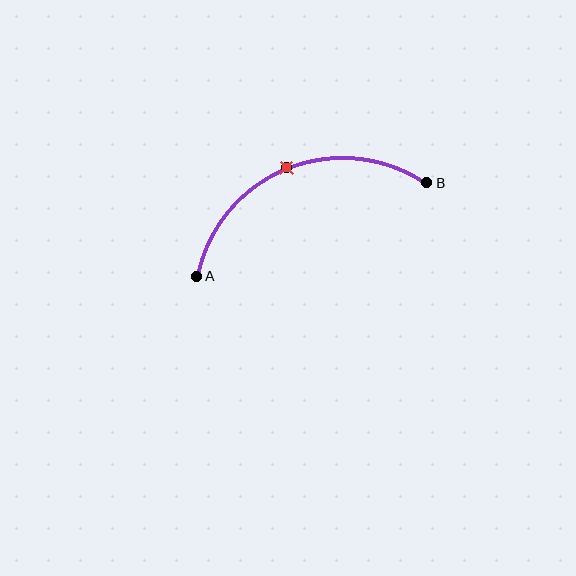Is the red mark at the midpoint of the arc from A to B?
Yes. The red mark lies on the arc at equal arc-length from both A and B — it is the arc midpoint.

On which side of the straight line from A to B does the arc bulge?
The arc bulges above the straight line connecting A and B.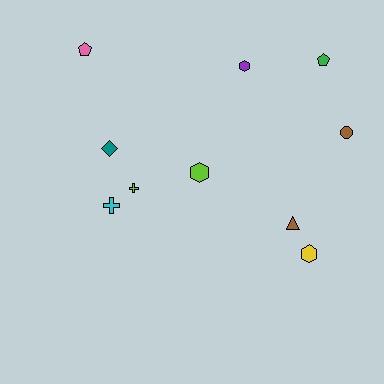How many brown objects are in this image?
There are 2 brown objects.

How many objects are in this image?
There are 10 objects.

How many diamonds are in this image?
There is 1 diamond.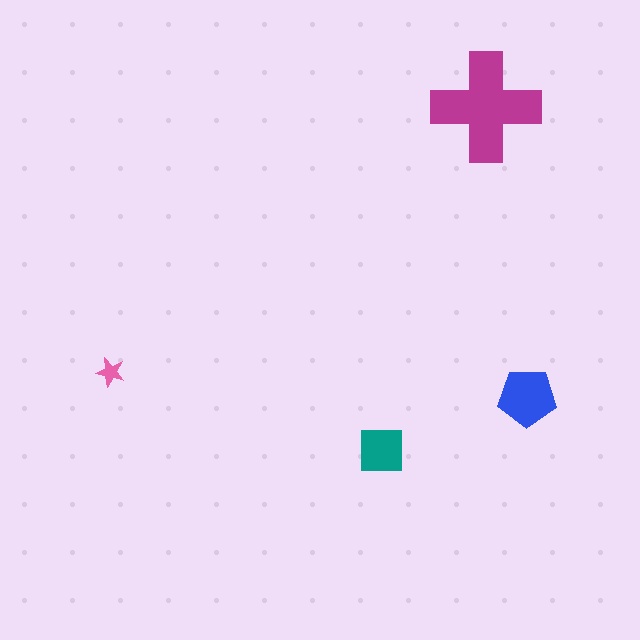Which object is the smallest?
The pink star.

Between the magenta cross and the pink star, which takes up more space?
The magenta cross.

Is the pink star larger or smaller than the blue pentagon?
Smaller.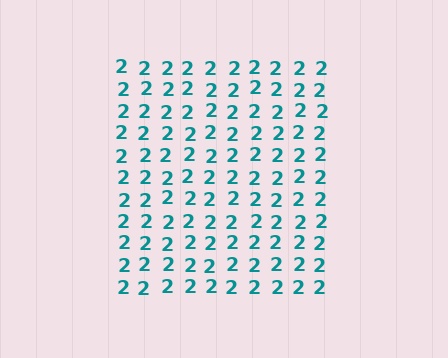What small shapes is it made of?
It is made of small digit 2's.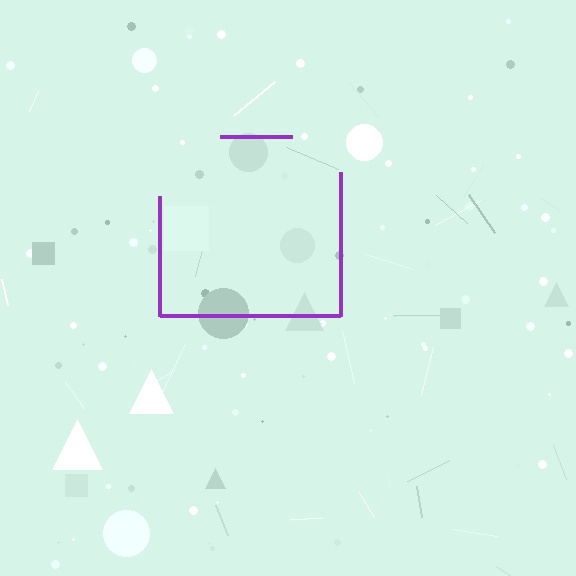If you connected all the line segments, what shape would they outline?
They would outline a square.